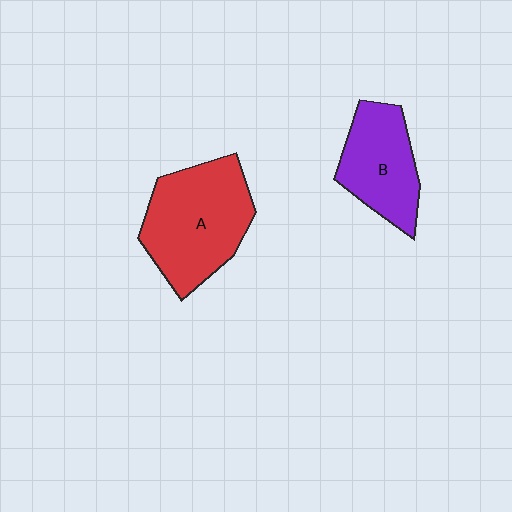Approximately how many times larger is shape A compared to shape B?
Approximately 1.4 times.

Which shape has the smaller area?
Shape B (purple).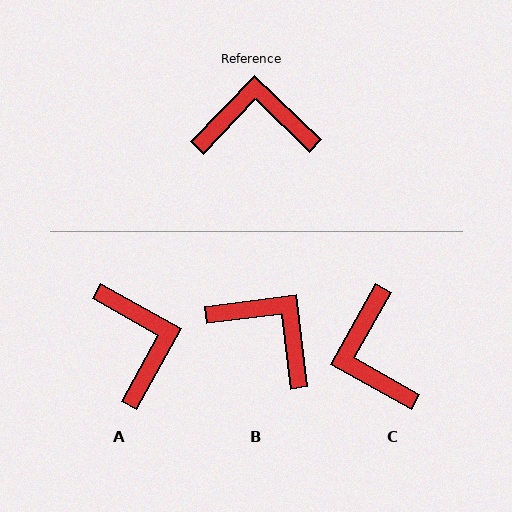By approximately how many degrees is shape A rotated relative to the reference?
Approximately 75 degrees clockwise.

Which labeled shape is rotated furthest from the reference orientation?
C, about 105 degrees away.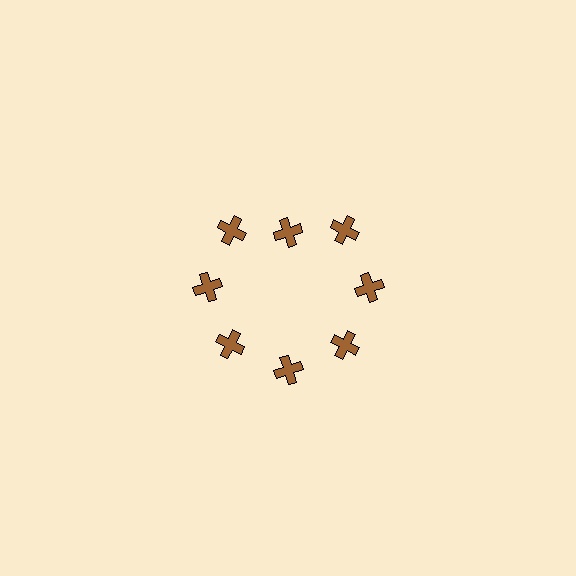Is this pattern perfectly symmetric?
No. The 8 brown crosses are arranged in a ring, but one element near the 12 o'clock position is pulled inward toward the center, breaking the 8-fold rotational symmetry.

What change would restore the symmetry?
The symmetry would be restored by moving it outward, back onto the ring so that all 8 crosses sit at equal angles and equal distance from the center.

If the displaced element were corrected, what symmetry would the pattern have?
It would have 8-fold rotational symmetry — the pattern would map onto itself every 45 degrees.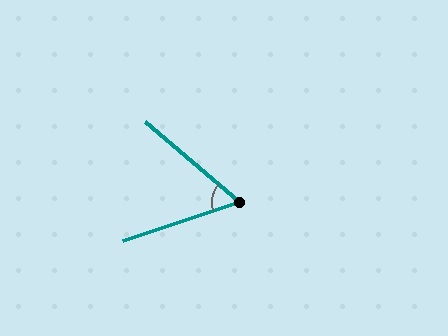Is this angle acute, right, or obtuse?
It is acute.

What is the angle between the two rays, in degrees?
Approximately 59 degrees.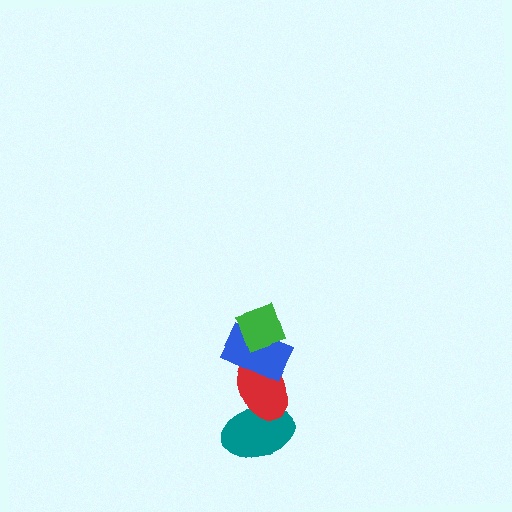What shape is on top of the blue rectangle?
The green diamond is on top of the blue rectangle.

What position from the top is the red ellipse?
The red ellipse is 3rd from the top.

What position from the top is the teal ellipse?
The teal ellipse is 4th from the top.